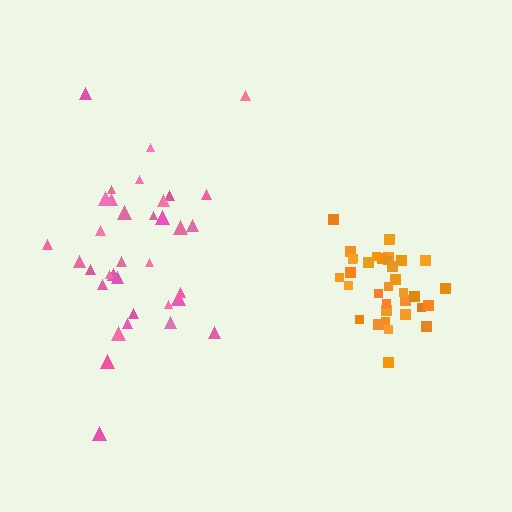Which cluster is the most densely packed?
Orange.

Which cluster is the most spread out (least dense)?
Pink.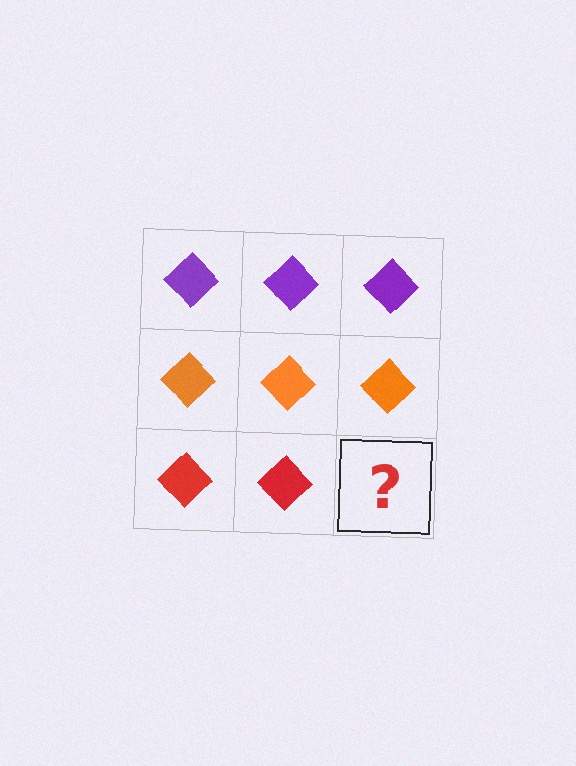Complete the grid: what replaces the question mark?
The question mark should be replaced with a red diamond.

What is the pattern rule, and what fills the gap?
The rule is that each row has a consistent color. The gap should be filled with a red diamond.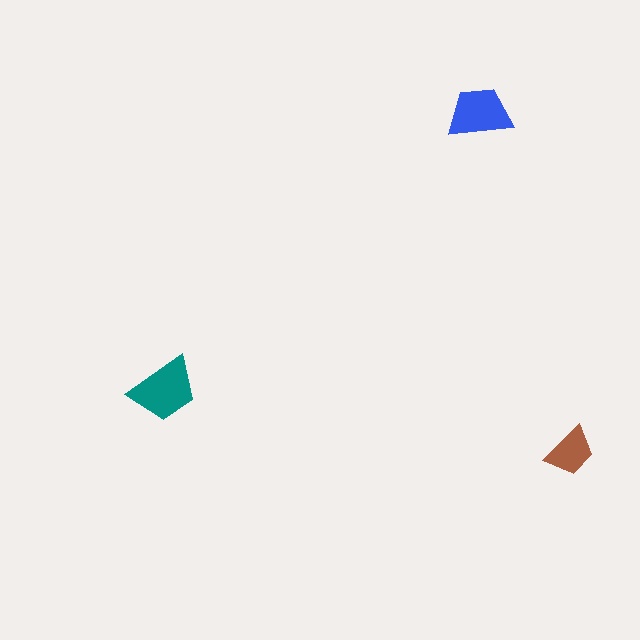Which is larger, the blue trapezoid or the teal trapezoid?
The teal one.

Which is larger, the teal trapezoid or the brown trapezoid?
The teal one.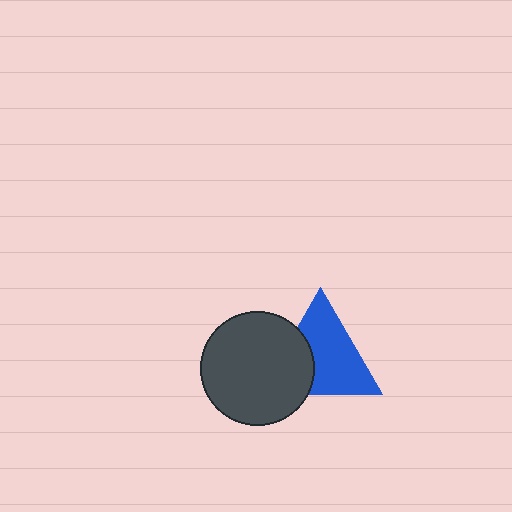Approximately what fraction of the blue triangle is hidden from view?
Roughly 33% of the blue triangle is hidden behind the dark gray circle.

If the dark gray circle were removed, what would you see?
You would see the complete blue triangle.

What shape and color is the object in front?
The object in front is a dark gray circle.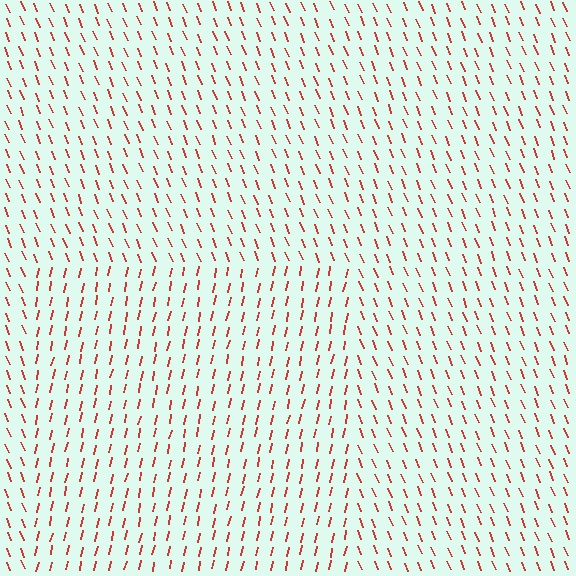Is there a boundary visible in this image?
Yes, there is a texture boundary formed by a change in line orientation.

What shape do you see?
I see a rectangle.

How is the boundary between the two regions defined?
The boundary is defined purely by a change in line orientation (approximately 33 degrees difference). All lines are the same color and thickness.